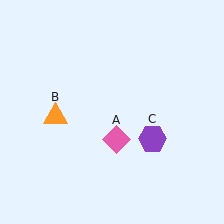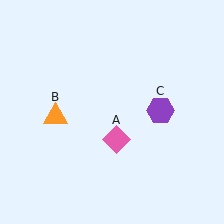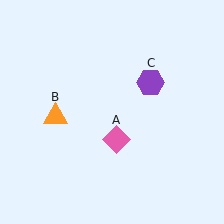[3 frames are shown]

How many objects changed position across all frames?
1 object changed position: purple hexagon (object C).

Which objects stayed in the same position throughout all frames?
Pink diamond (object A) and orange triangle (object B) remained stationary.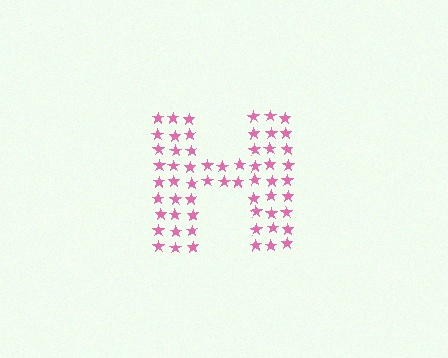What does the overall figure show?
The overall figure shows the letter H.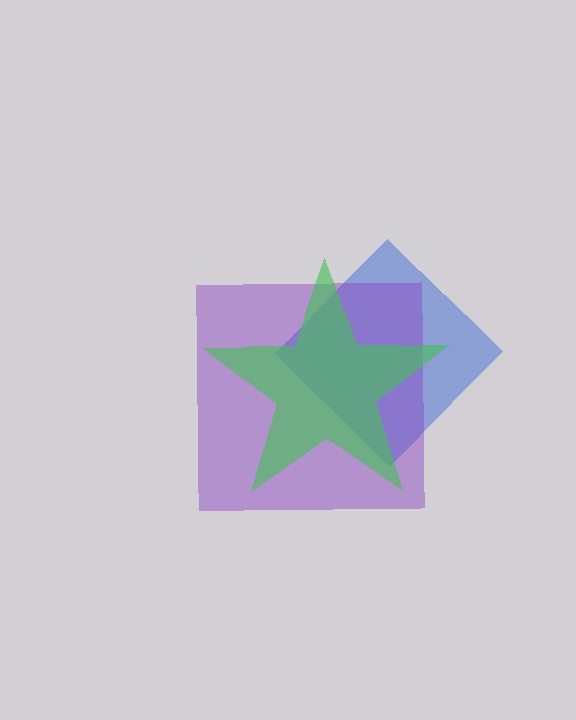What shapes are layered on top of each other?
The layered shapes are: a blue diamond, a purple square, a green star.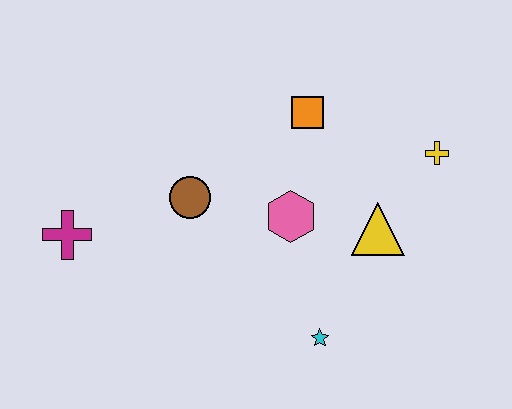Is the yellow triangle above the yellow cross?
No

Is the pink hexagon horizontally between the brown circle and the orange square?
Yes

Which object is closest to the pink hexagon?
The yellow triangle is closest to the pink hexagon.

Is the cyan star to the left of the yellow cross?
Yes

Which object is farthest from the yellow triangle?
The magenta cross is farthest from the yellow triangle.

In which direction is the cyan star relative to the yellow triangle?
The cyan star is below the yellow triangle.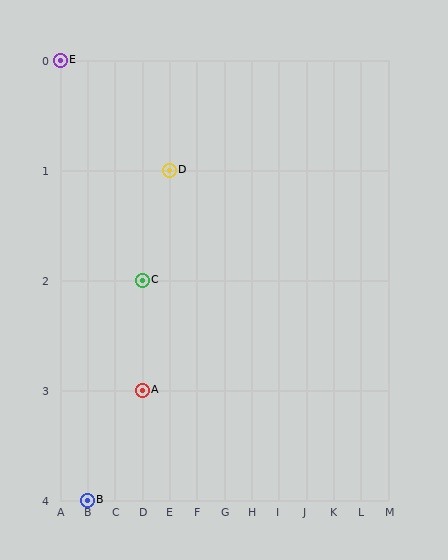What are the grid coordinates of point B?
Point B is at grid coordinates (B, 4).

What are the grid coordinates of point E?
Point E is at grid coordinates (A, 0).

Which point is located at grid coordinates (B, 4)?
Point B is at (B, 4).